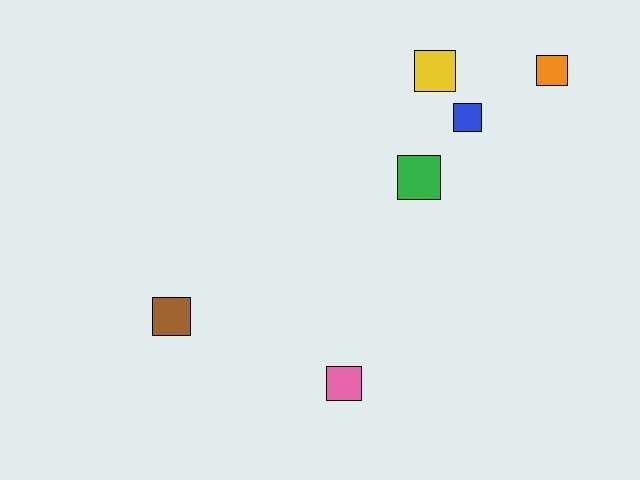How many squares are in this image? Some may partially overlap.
There are 6 squares.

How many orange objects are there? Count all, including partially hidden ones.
There is 1 orange object.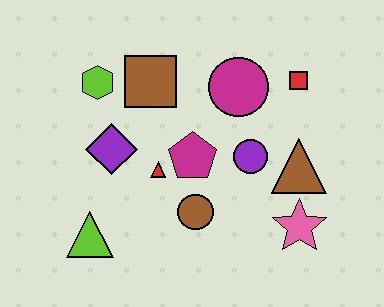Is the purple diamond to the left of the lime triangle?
No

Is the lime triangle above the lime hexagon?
No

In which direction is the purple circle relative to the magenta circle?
The purple circle is below the magenta circle.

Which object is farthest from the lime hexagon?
The pink star is farthest from the lime hexagon.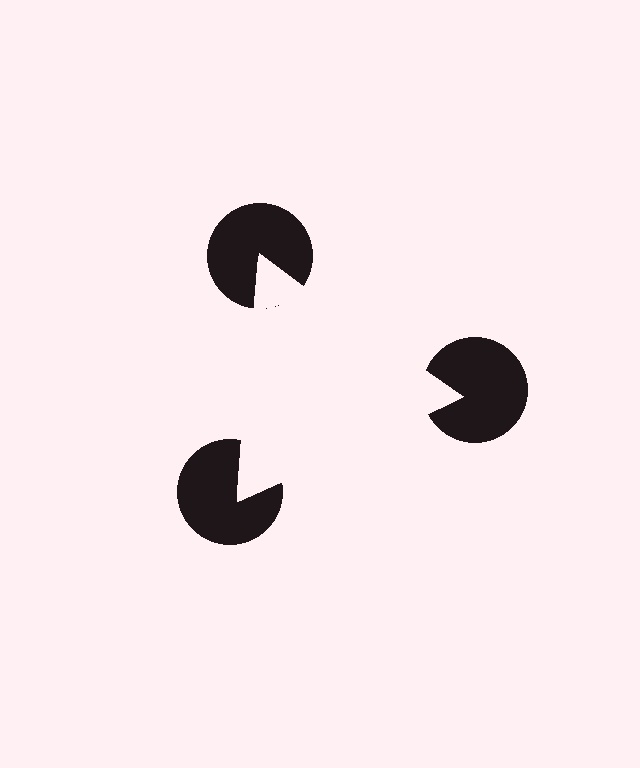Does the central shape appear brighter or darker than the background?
It typically appears slightly brighter than the background, even though no actual brightness change is drawn.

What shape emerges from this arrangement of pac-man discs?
An illusory triangle — its edges are inferred from the aligned wedge cuts in the pac-man discs, not physically drawn.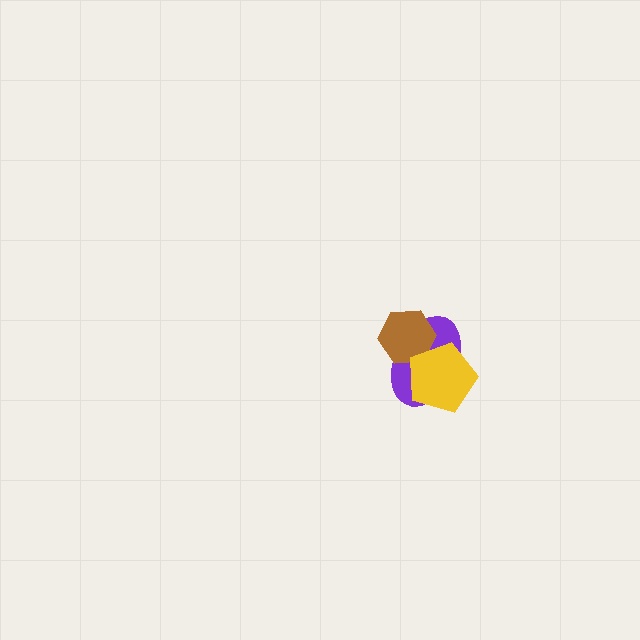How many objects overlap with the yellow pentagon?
2 objects overlap with the yellow pentagon.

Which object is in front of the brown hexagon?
The yellow pentagon is in front of the brown hexagon.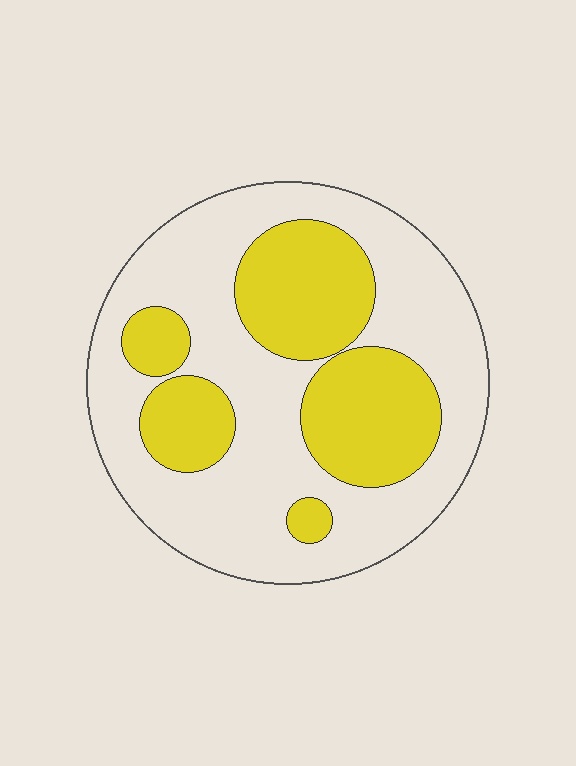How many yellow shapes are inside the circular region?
5.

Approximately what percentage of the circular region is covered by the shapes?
Approximately 35%.